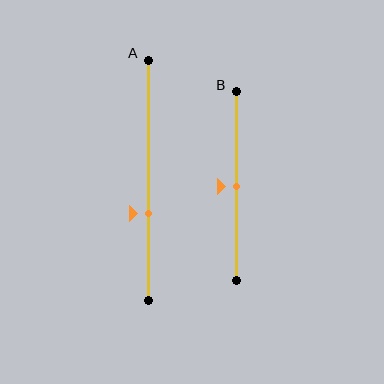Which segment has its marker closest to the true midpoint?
Segment B has its marker closest to the true midpoint.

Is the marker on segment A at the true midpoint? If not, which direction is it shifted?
No, the marker on segment A is shifted downward by about 14% of the segment length.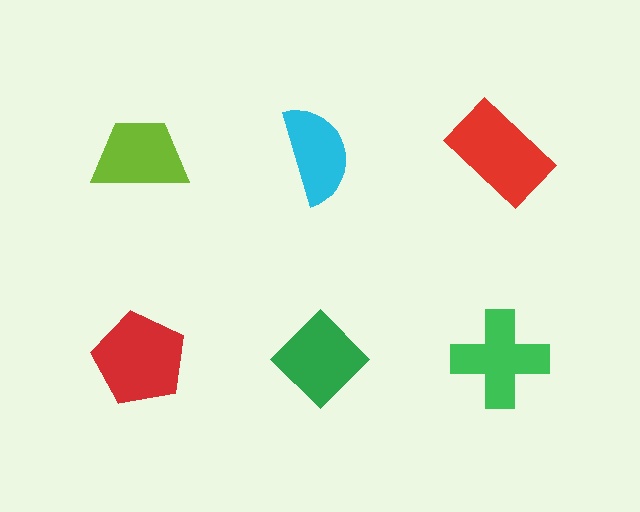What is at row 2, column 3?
A green cross.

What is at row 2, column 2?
A green diamond.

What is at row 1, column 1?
A lime trapezoid.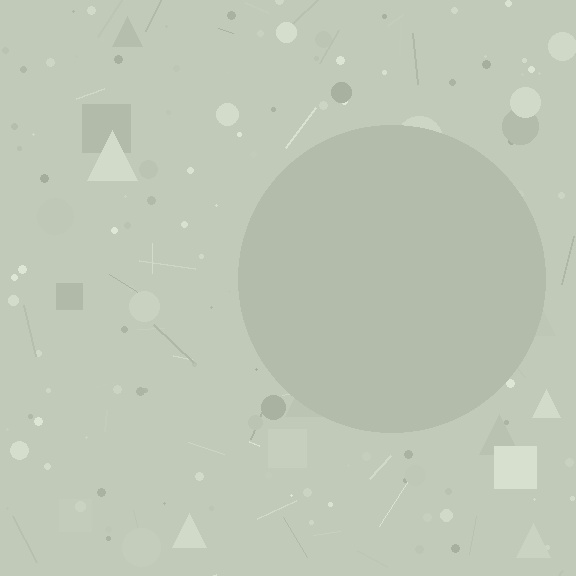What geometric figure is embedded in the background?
A circle is embedded in the background.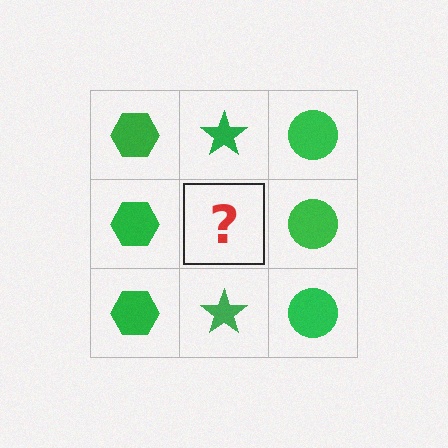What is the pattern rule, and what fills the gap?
The rule is that each column has a consistent shape. The gap should be filled with a green star.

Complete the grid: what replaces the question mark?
The question mark should be replaced with a green star.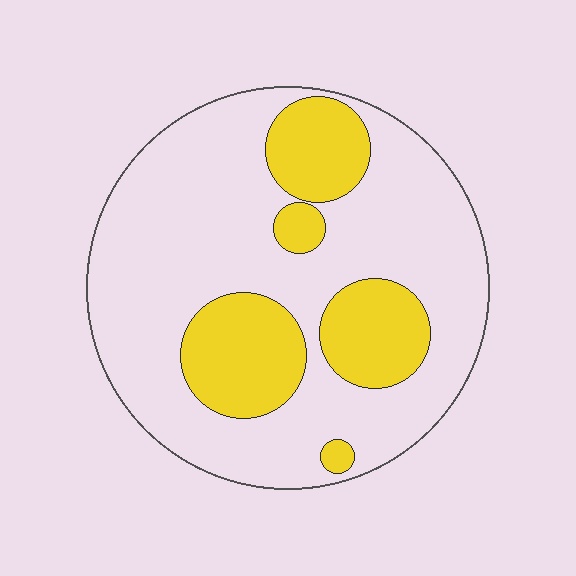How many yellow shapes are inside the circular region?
5.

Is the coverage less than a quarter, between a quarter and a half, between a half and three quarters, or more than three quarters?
Between a quarter and a half.